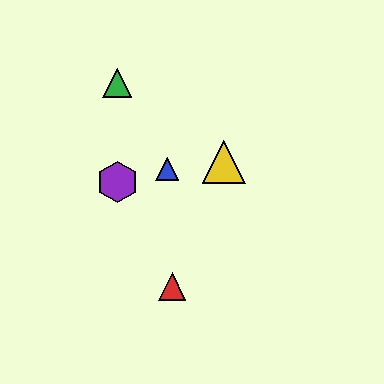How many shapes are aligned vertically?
2 shapes (the green triangle, the purple hexagon) are aligned vertically.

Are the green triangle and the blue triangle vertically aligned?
No, the green triangle is at x≈117 and the blue triangle is at x≈167.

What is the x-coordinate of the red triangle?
The red triangle is at x≈172.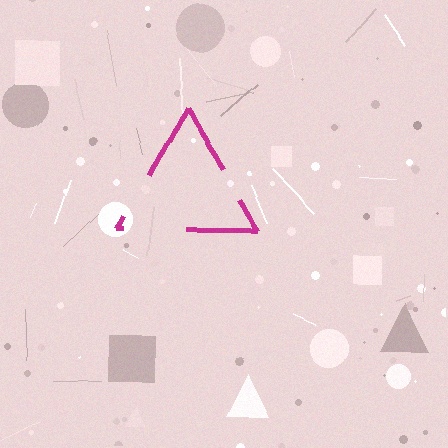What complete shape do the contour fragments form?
The contour fragments form a triangle.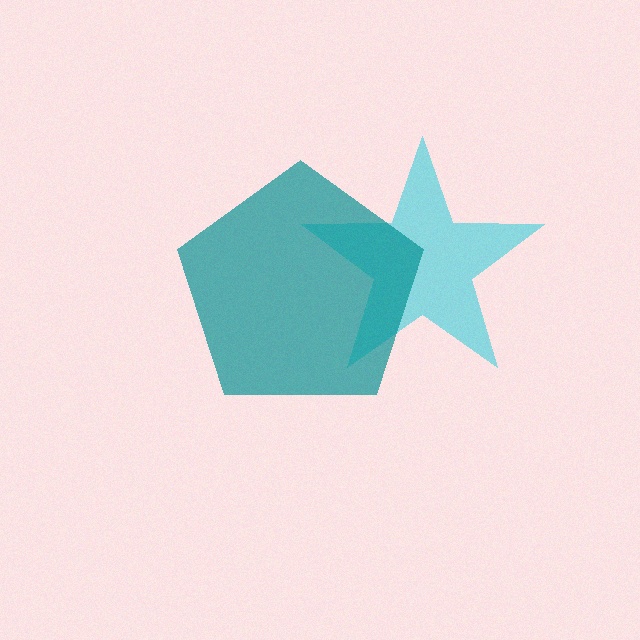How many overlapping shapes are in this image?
There are 2 overlapping shapes in the image.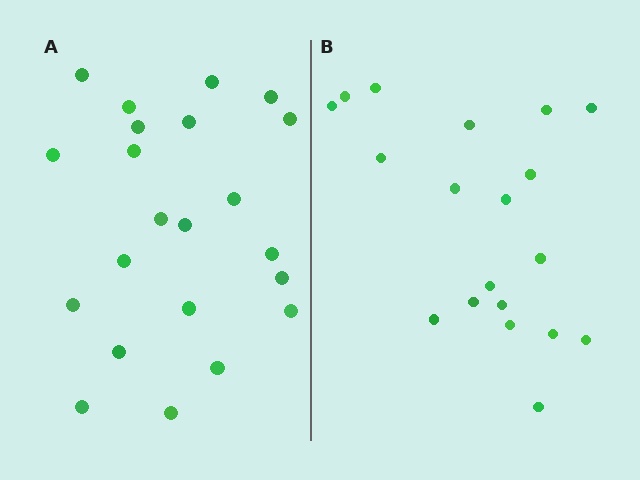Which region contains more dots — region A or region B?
Region A (the left region) has more dots.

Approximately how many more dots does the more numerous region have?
Region A has just a few more — roughly 2 or 3 more dots than region B.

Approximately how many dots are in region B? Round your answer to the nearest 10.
About 20 dots. (The exact count is 19, which rounds to 20.)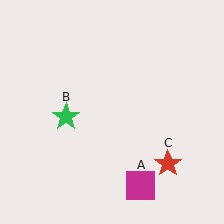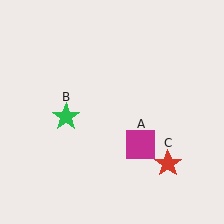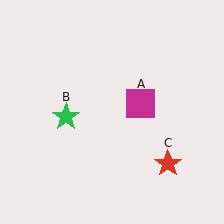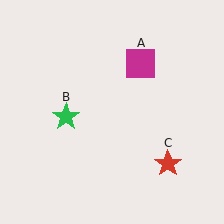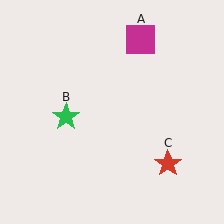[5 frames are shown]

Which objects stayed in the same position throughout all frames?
Green star (object B) and red star (object C) remained stationary.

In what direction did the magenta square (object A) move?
The magenta square (object A) moved up.